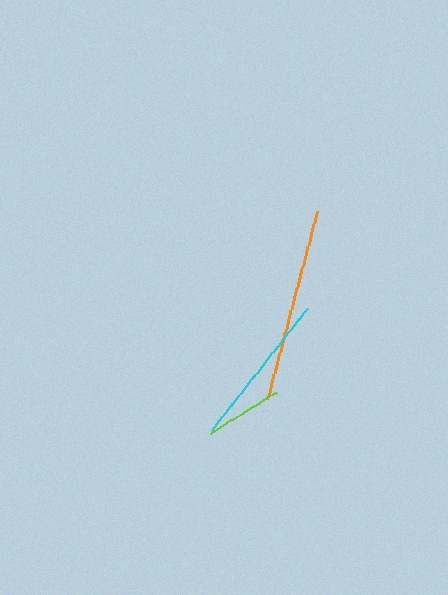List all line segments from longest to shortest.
From longest to shortest: orange, cyan, lime.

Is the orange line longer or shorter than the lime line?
The orange line is longer than the lime line.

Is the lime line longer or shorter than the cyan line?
The cyan line is longer than the lime line.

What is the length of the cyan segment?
The cyan segment is approximately 155 pixels long.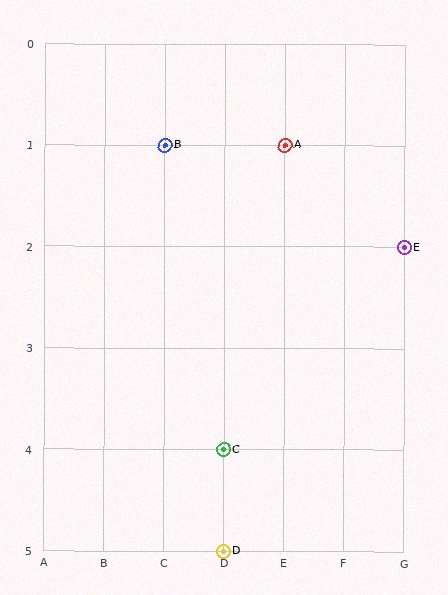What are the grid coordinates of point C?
Point C is at grid coordinates (D, 4).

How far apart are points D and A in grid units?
Points D and A are 1 column and 4 rows apart (about 4.1 grid units diagonally).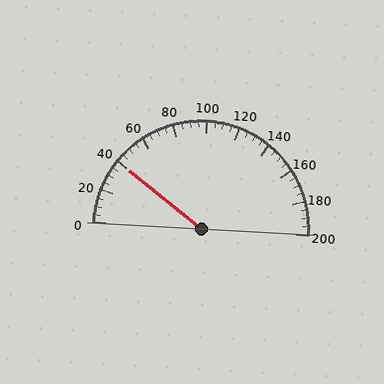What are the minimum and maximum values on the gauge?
The gauge ranges from 0 to 200.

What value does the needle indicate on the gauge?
The needle indicates approximately 40.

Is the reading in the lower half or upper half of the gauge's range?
The reading is in the lower half of the range (0 to 200).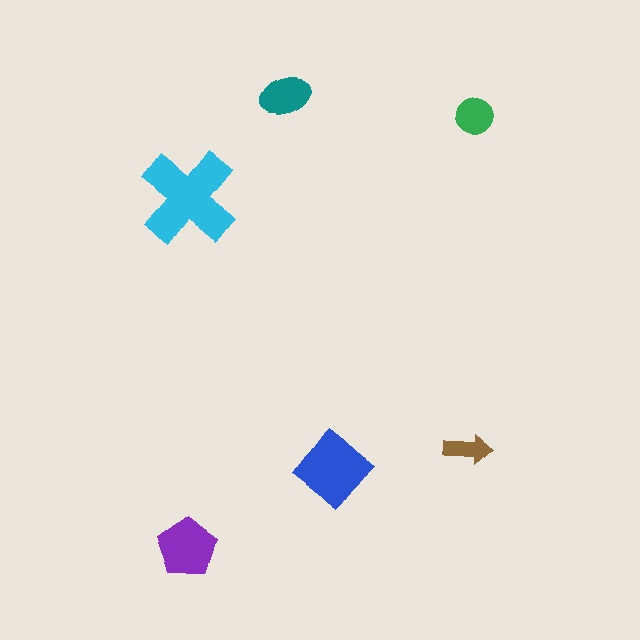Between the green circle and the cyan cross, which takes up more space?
The cyan cross.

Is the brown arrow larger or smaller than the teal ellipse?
Smaller.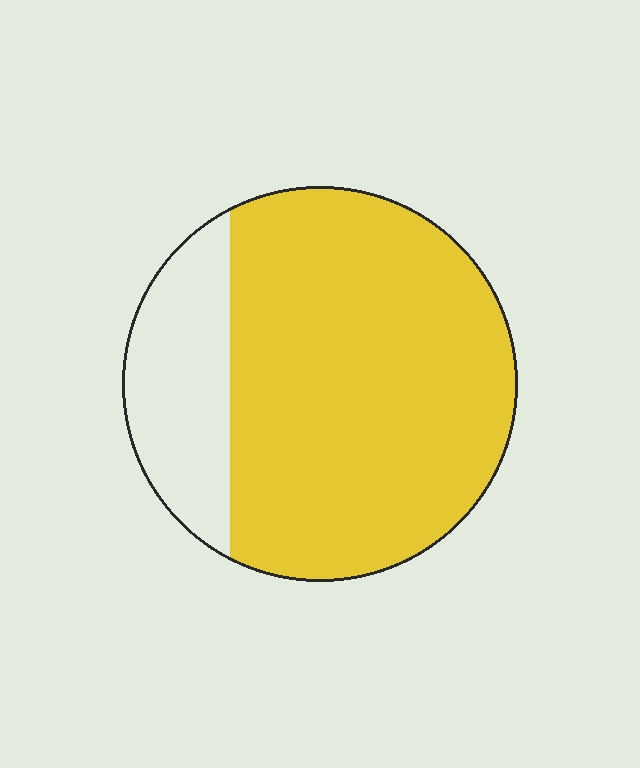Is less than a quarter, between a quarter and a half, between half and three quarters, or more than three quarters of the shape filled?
More than three quarters.